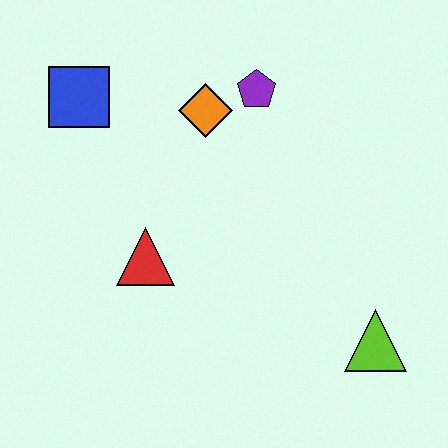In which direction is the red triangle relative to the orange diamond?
The red triangle is below the orange diamond.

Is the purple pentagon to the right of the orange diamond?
Yes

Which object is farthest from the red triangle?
The lime triangle is farthest from the red triangle.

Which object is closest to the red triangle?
The orange diamond is closest to the red triangle.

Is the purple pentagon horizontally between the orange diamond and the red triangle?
No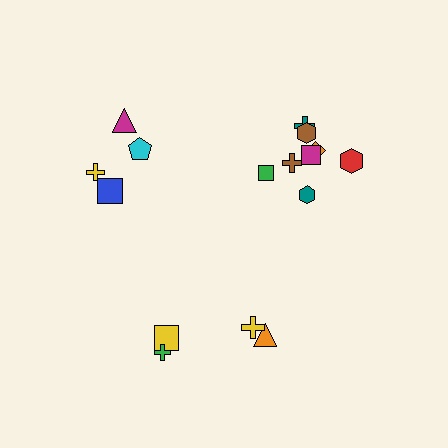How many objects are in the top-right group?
There are 8 objects.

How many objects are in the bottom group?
There are 4 objects.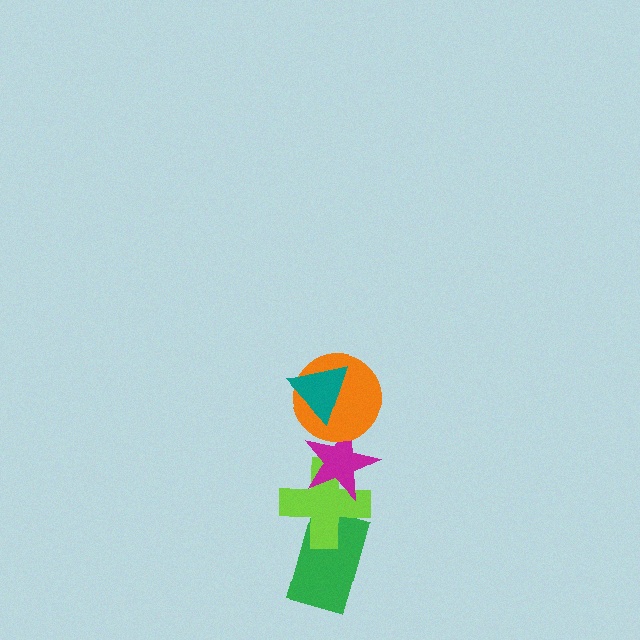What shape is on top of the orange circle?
The teal triangle is on top of the orange circle.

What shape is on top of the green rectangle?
The lime cross is on top of the green rectangle.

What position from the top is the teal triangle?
The teal triangle is 1st from the top.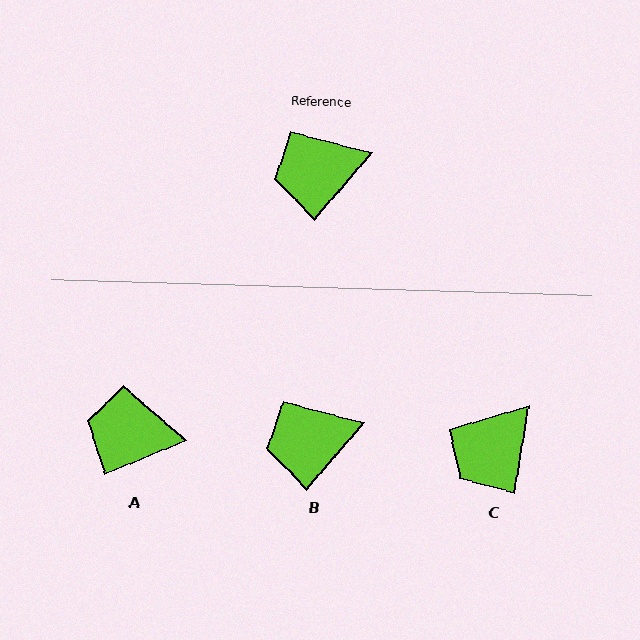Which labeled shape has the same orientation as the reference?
B.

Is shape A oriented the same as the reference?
No, it is off by about 26 degrees.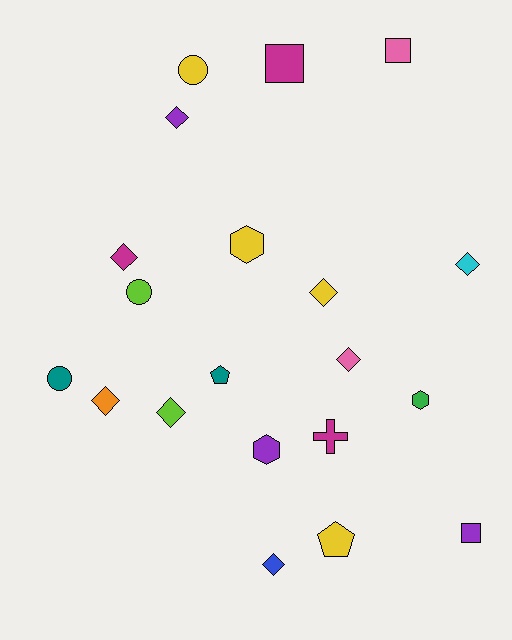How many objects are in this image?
There are 20 objects.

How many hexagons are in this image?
There are 3 hexagons.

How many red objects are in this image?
There are no red objects.